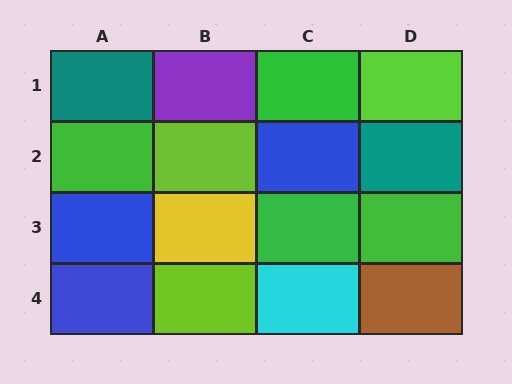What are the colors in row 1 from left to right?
Teal, purple, green, lime.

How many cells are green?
4 cells are green.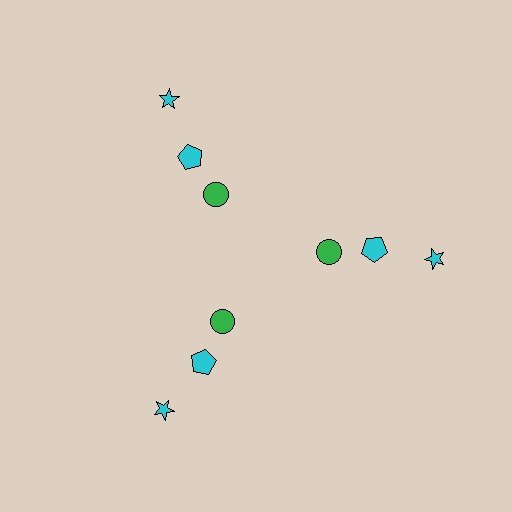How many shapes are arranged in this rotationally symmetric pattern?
There are 9 shapes, arranged in 3 groups of 3.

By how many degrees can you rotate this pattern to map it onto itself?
The pattern maps onto itself every 120 degrees of rotation.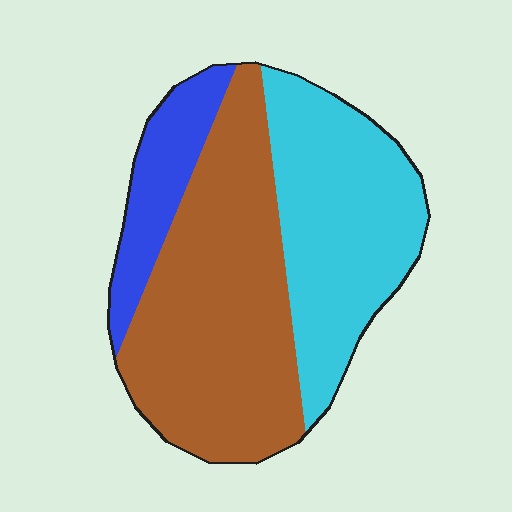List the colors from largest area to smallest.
From largest to smallest: brown, cyan, blue.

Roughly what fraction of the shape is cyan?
Cyan covers around 35% of the shape.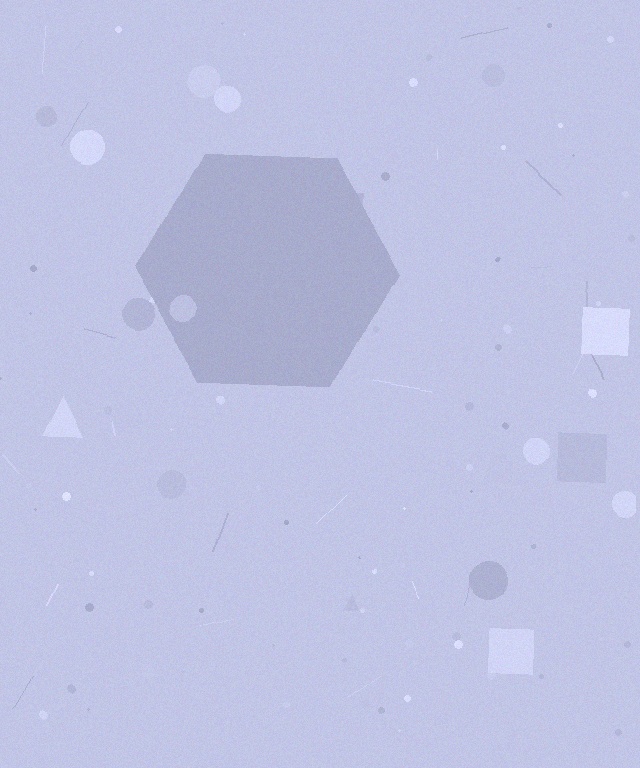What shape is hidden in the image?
A hexagon is hidden in the image.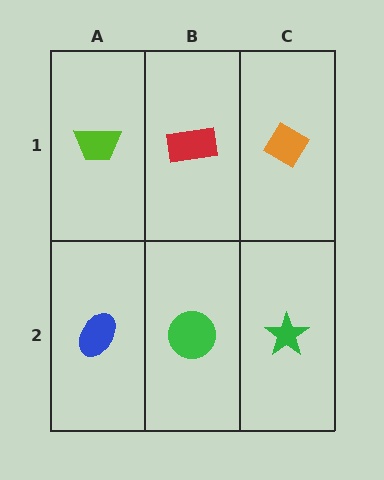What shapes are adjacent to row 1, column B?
A green circle (row 2, column B), a lime trapezoid (row 1, column A), an orange diamond (row 1, column C).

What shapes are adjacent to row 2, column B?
A red rectangle (row 1, column B), a blue ellipse (row 2, column A), a green star (row 2, column C).